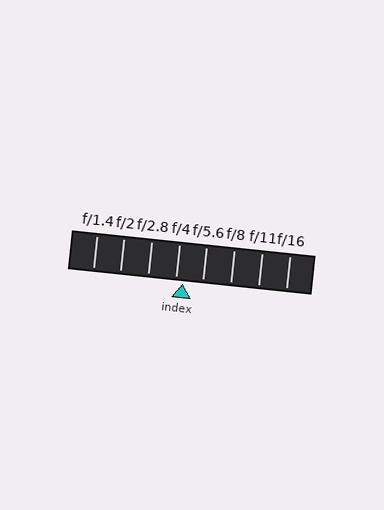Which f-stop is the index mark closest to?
The index mark is closest to f/4.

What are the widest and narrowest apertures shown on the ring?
The widest aperture shown is f/1.4 and the narrowest is f/16.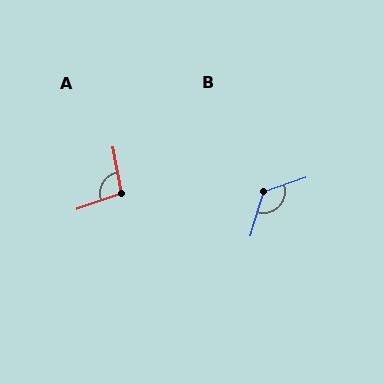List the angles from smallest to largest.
A (99°), B (127°).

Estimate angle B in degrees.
Approximately 127 degrees.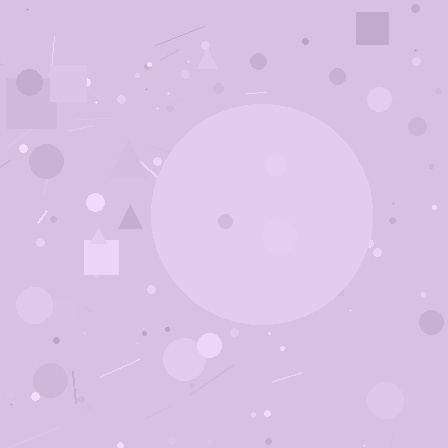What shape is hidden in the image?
A circle is hidden in the image.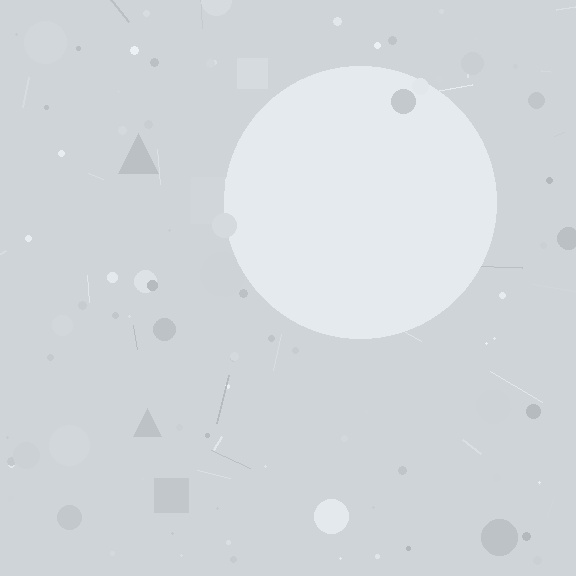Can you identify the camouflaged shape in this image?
The camouflaged shape is a circle.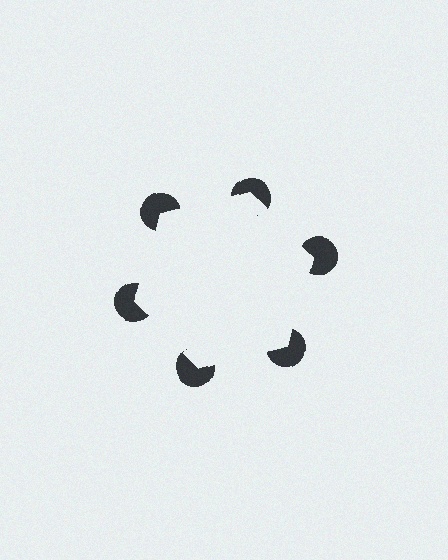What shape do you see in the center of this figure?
An illusory hexagon — its edges are inferred from the aligned wedge cuts in the pac-man discs, not physically drawn.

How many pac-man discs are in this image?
There are 6 — one at each vertex of the illusory hexagon.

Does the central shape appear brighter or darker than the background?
It typically appears slightly brighter than the background, even though no actual brightness change is drawn.